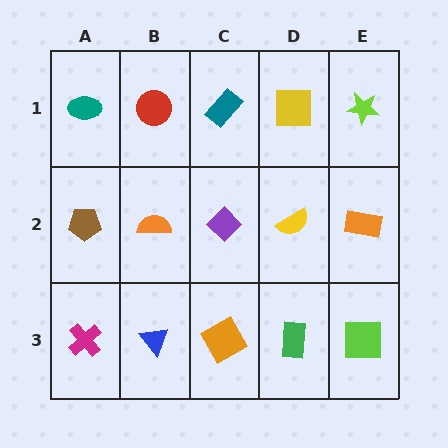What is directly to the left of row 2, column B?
A brown pentagon.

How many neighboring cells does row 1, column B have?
3.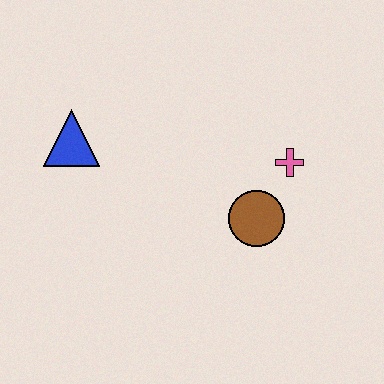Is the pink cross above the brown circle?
Yes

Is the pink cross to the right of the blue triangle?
Yes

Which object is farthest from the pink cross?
The blue triangle is farthest from the pink cross.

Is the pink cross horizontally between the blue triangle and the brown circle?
No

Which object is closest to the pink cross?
The brown circle is closest to the pink cross.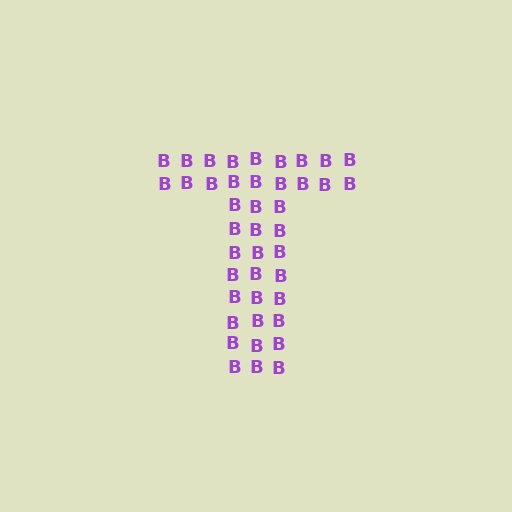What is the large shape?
The large shape is the letter T.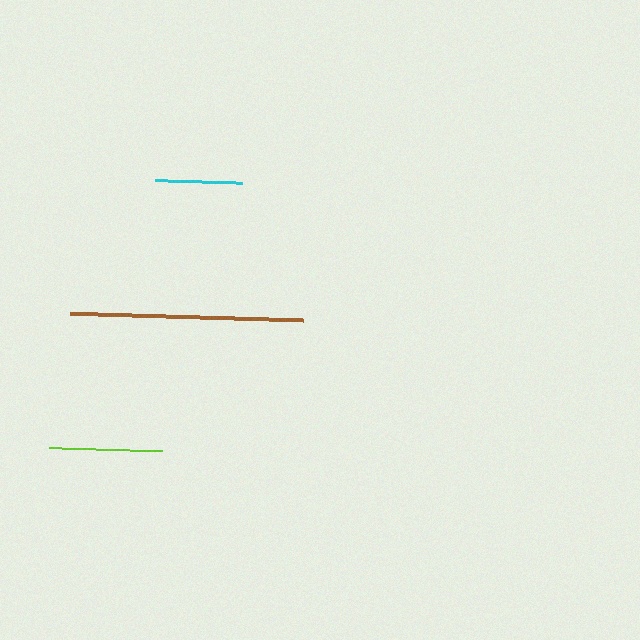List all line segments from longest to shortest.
From longest to shortest: brown, lime, cyan.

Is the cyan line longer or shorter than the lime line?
The lime line is longer than the cyan line.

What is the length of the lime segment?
The lime segment is approximately 113 pixels long.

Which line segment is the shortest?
The cyan line is the shortest at approximately 87 pixels.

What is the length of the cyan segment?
The cyan segment is approximately 87 pixels long.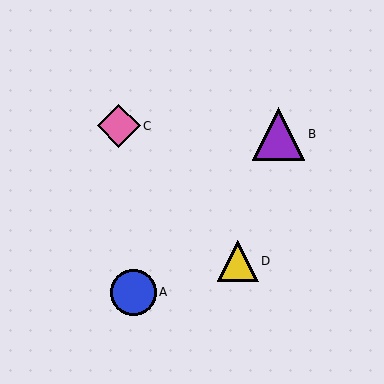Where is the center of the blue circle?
The center of the blue circle is at (133, 292).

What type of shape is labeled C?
Shape C is a pink diamond.